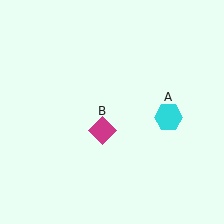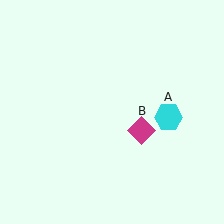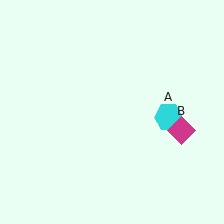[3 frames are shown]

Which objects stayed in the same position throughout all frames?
Cyan hexagon (object A) remained stationary.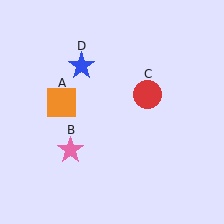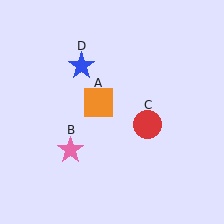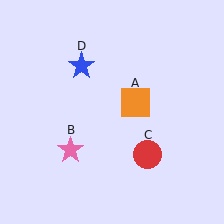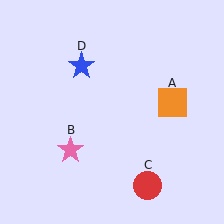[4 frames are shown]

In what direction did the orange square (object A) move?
The orange square (object A) moved right.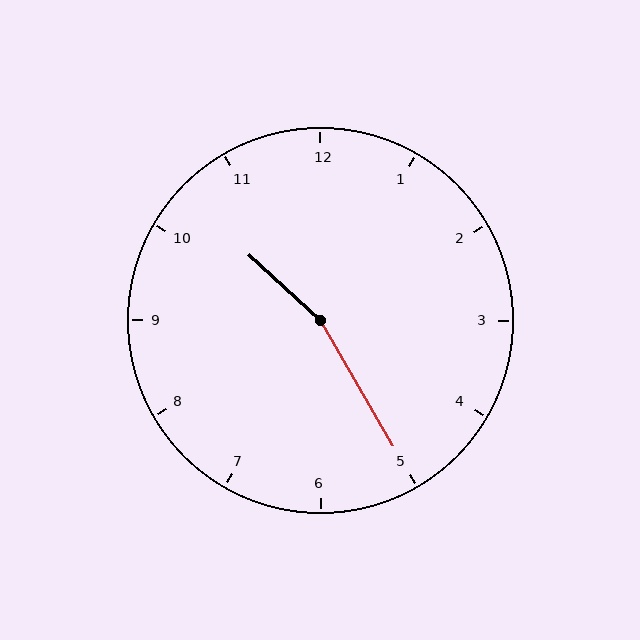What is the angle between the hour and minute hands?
Approximately 162 degrees.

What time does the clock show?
10:25.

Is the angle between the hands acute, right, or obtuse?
It is obtuse.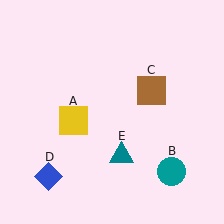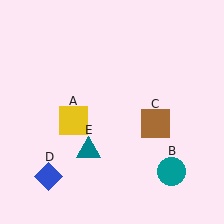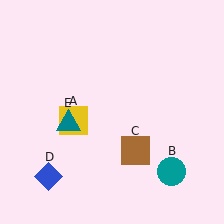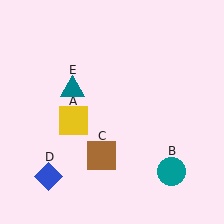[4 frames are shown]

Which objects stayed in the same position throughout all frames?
Yellow square (object A) and teal circle (object B) and blue diamond (object D) remained stationary.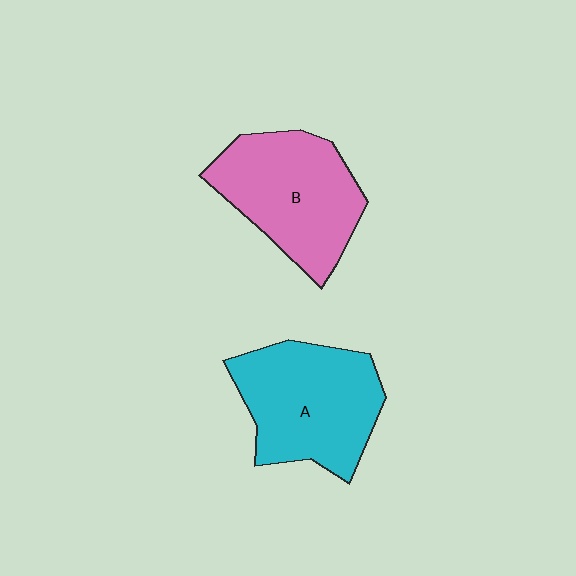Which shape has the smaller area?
Shape B (pink).